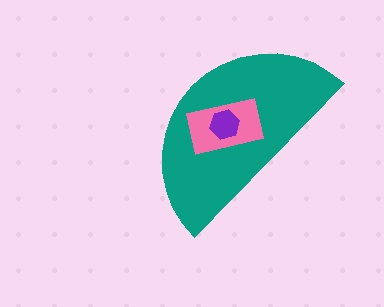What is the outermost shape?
The teal semicircle.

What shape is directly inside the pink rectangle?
The purple hexagon.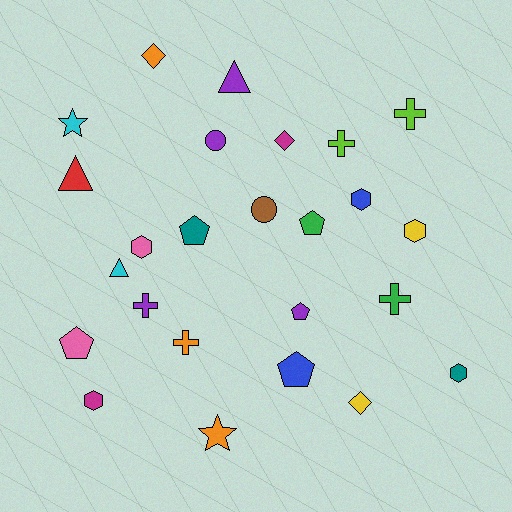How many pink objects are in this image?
There are 2 pink objects.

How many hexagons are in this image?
There are 5 hexagons.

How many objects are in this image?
There are 25 objects.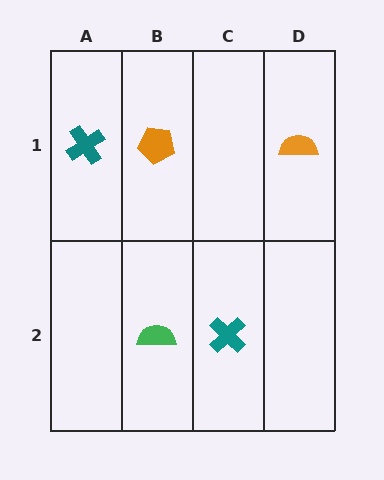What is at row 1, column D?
An orange semicircle.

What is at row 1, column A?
A teal cross.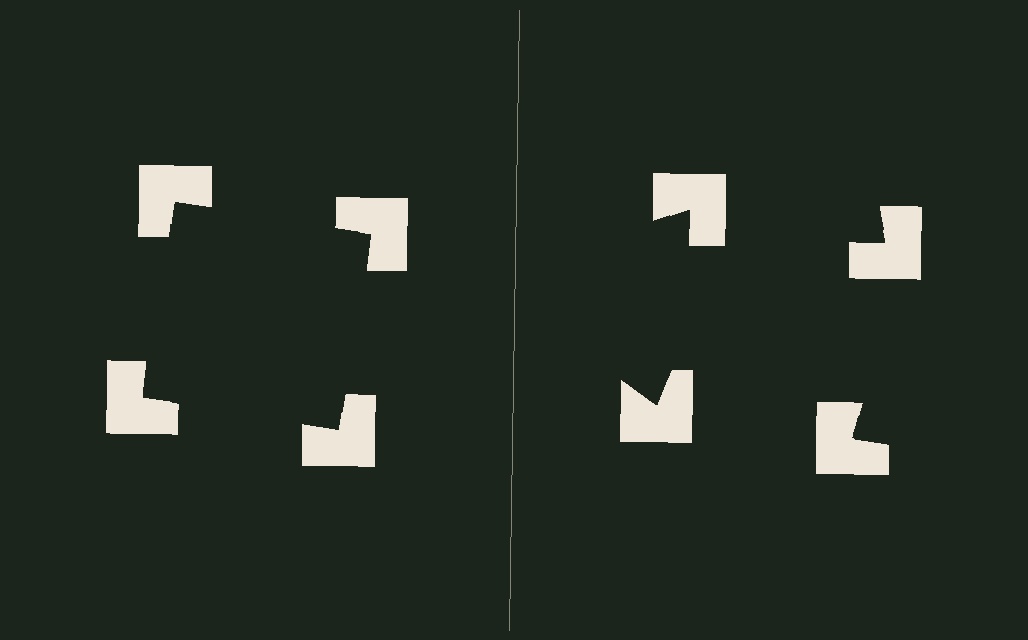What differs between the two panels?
The notched squares are positioned identically on both sides; only the wedge orientations differ. On the left they align to a square; on the right they are misaligned.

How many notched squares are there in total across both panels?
8 — 4 on each side.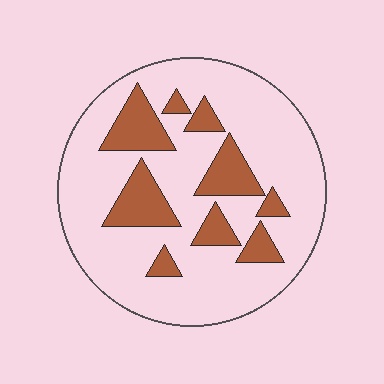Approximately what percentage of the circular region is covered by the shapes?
Approximately 20%.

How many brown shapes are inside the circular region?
9.